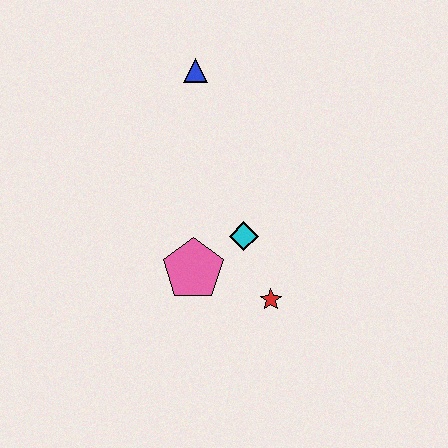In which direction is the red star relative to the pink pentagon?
The red star is to the right of the pink pentagon.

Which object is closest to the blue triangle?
The cyan diamond is closest to the blue triangle.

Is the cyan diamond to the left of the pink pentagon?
No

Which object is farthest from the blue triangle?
The red star is farthest from the blue triangle.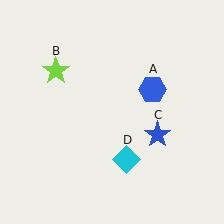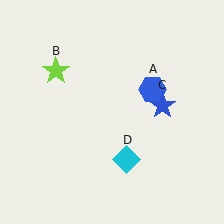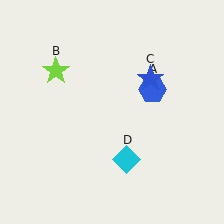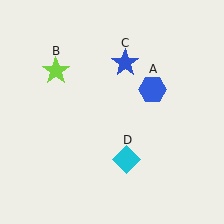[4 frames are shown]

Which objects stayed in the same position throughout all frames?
Blue hexagon (object A) and lime star (object B) and cyan diamond (object D) remained stationary.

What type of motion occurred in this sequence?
The blue star (object C) rotated counterclockwise around the center of the scene.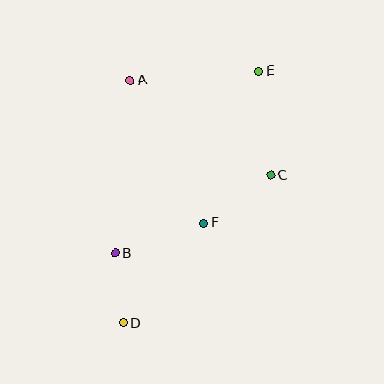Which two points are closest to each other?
Points B and D are closest to each other.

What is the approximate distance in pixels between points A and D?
The distance between A and D is approximately 243 pixels.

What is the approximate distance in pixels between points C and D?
The distance between C and D is approximately 209 pixels.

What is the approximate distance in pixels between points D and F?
The distance between D and F is approximately 128 pixels.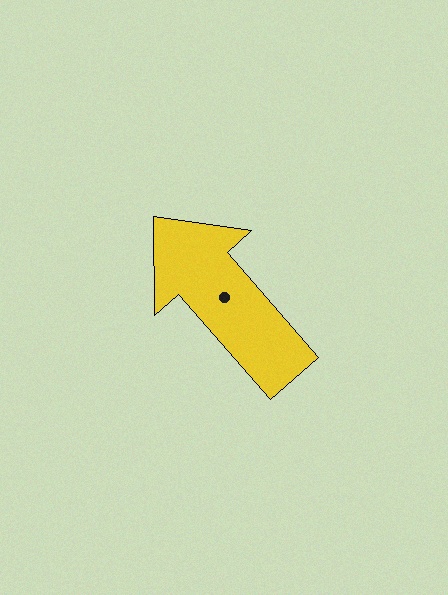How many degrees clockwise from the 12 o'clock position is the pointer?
Approximately 319 degrees.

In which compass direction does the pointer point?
Northwest.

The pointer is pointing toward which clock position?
Roughly 11 o'clock.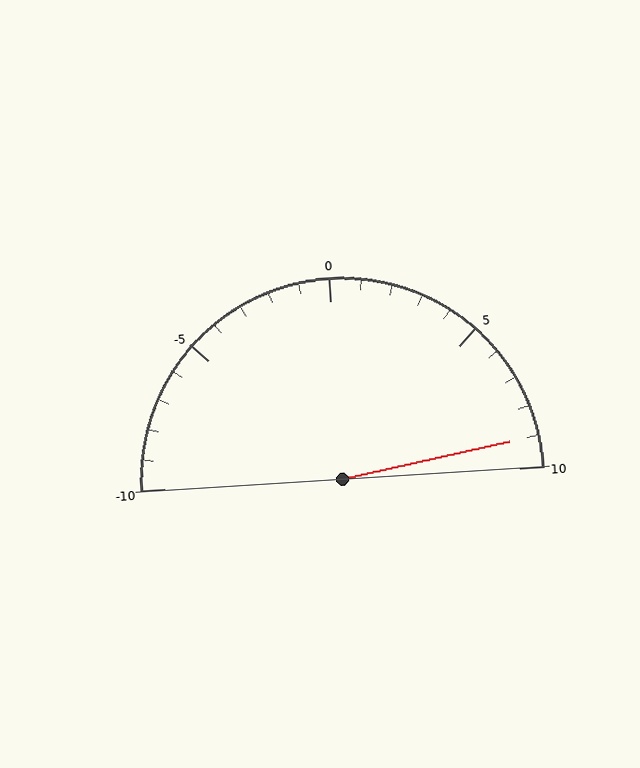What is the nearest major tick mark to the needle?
The nearest major tick mark is 10.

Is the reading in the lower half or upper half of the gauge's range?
The reading is in the upper half of the range (-10 to 10).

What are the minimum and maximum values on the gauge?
The gauge ranges from -10 to 10.